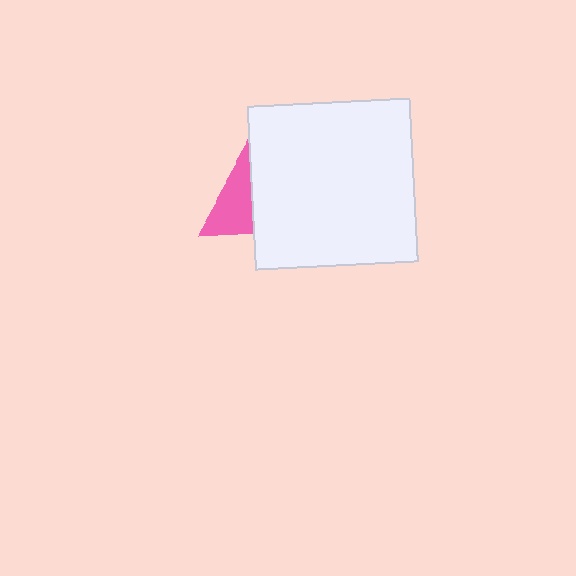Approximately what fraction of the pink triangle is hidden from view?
Roughly 51% of the pink triangle is hidden behind the white square.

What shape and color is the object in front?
The object in front is a white square.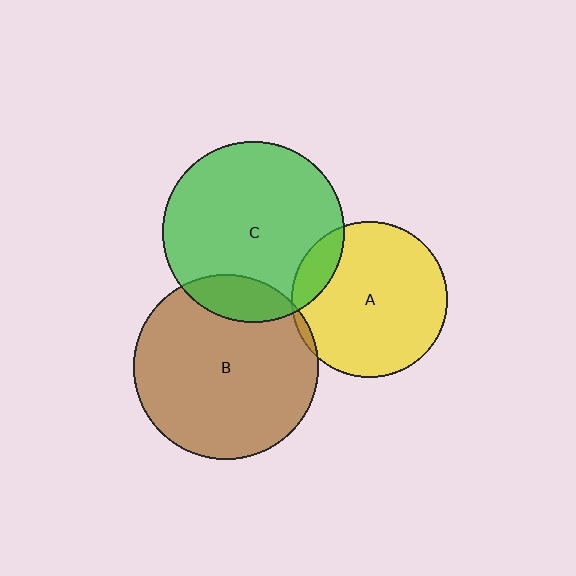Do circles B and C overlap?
Yes.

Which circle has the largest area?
Circle B (brown).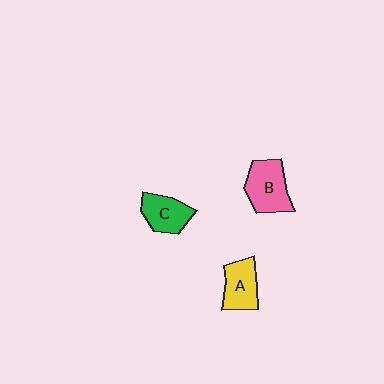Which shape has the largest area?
Shape B (pink).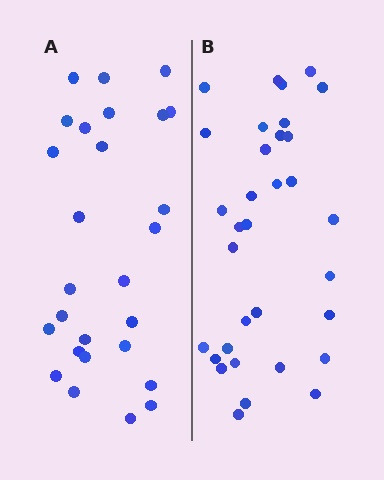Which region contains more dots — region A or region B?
Region B (the right region) has more dots.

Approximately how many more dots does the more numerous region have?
Region B has about 6 more dots than region A.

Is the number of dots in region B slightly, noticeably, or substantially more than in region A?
Region B has only slightly more — the two regions are fairly close. The ratio is roughly 1.2 to 1.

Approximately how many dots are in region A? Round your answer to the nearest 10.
About 30 dots. (The exact count is 27, which rounds to 30.)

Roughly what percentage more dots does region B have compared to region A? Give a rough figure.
About 20% more.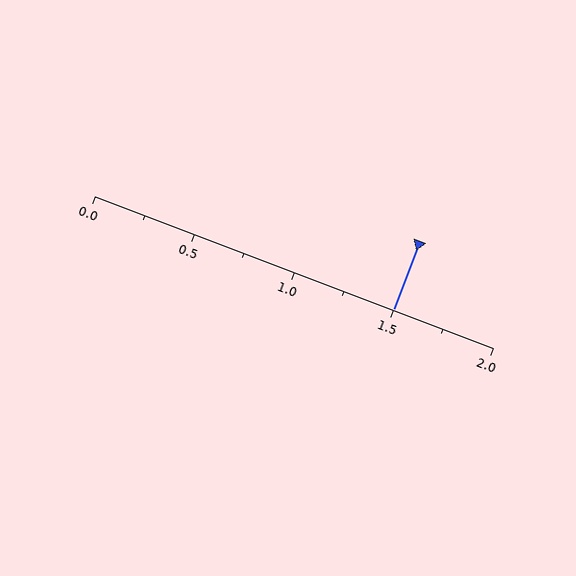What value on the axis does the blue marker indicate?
The marker indicates approximately 1.5.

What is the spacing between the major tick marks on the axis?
The major ticks are spaced 0.5 apart.